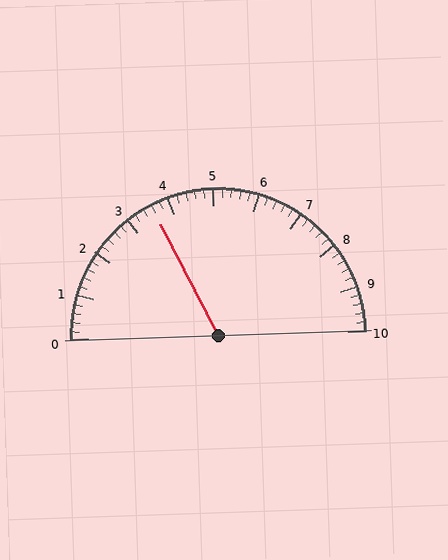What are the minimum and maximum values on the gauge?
The gauge ranges from 0 to 10.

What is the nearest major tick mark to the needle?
The nearest major tick mark is 4.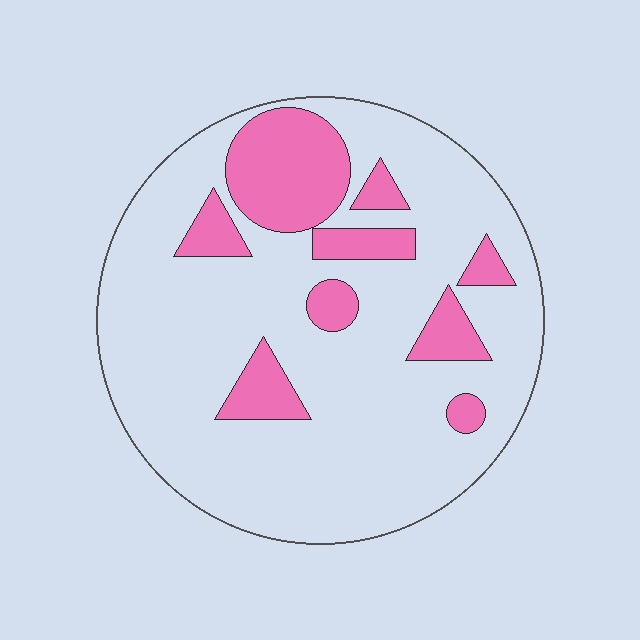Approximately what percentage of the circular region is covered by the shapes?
Approximately 20%.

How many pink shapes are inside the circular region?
9.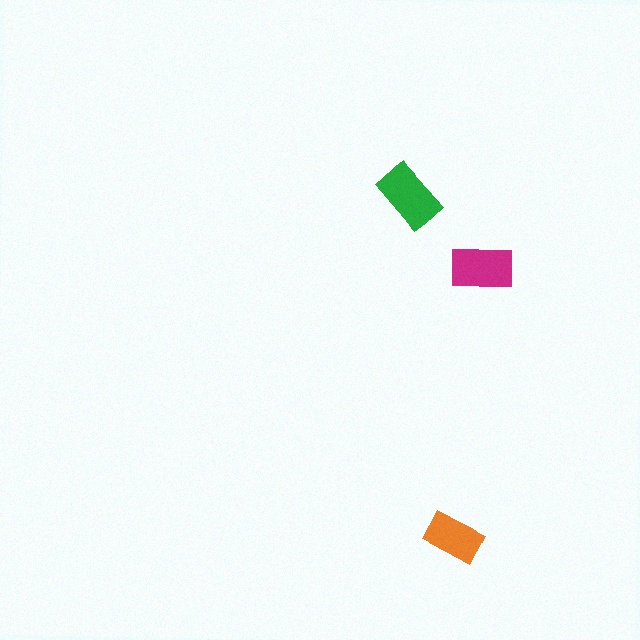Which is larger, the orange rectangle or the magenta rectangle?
The magenta one.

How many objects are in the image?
There are 3 objects in the image.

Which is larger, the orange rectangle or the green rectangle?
The green one.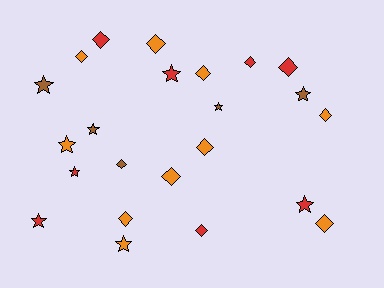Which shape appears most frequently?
Diamond, with 13 objects.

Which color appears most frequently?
Orange, with 10 objects.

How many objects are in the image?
There are 23 objects.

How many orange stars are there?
There are 2 orange stars.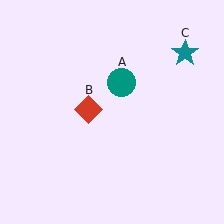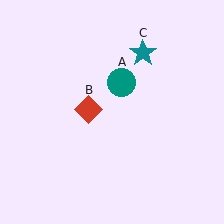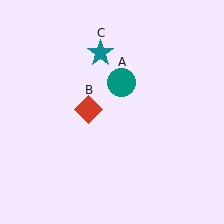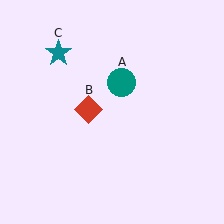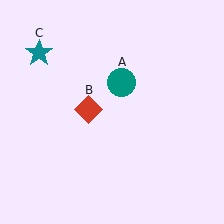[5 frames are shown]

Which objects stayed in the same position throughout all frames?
Teal circle (object A) and red diamond (object B) remained stationary.